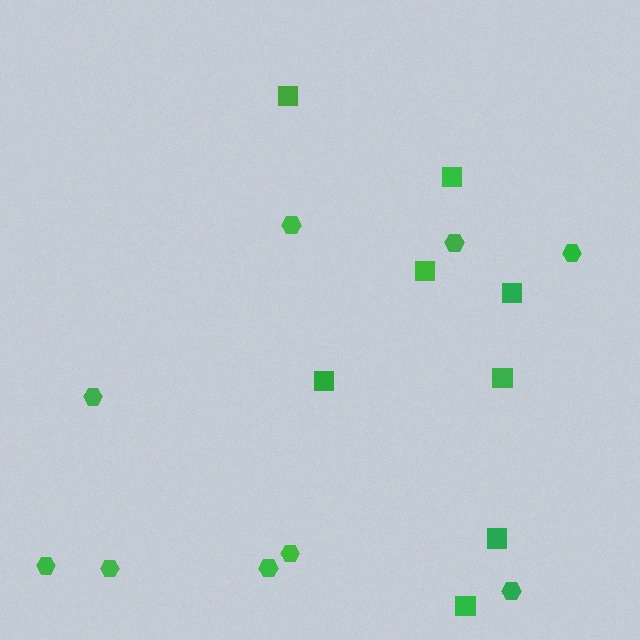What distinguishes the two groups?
There are 2 groups: one group of hexagons (9) and one group of squares (8).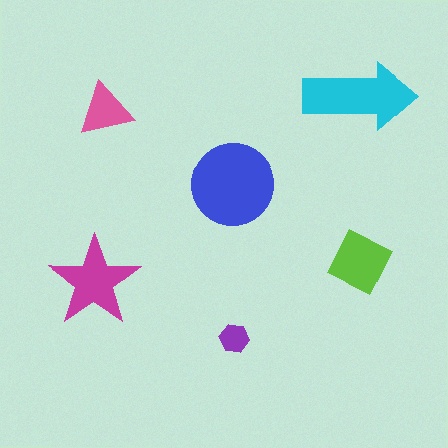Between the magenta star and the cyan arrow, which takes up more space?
The cyan arrow.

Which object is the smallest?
The purple hexagon.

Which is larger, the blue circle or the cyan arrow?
The blue circle.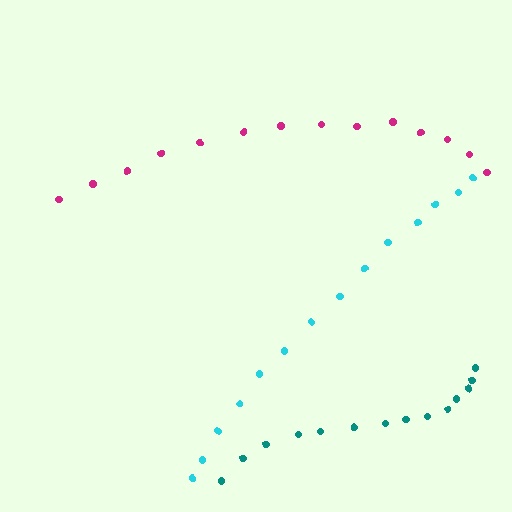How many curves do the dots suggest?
There are 3 distinct paths.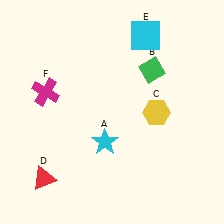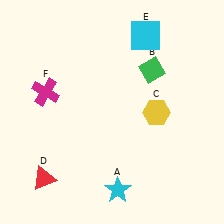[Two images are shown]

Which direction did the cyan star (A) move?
The cyan star (A) moved down.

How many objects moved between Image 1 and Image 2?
1 object moved between the two images.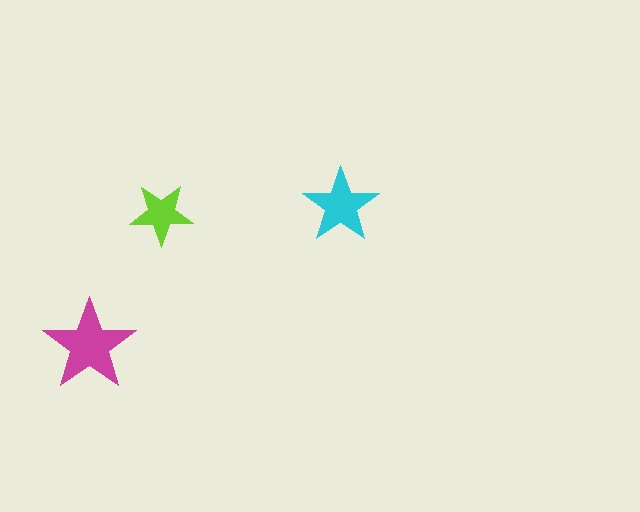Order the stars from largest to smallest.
the magenta one, the cyan one, the lime one.